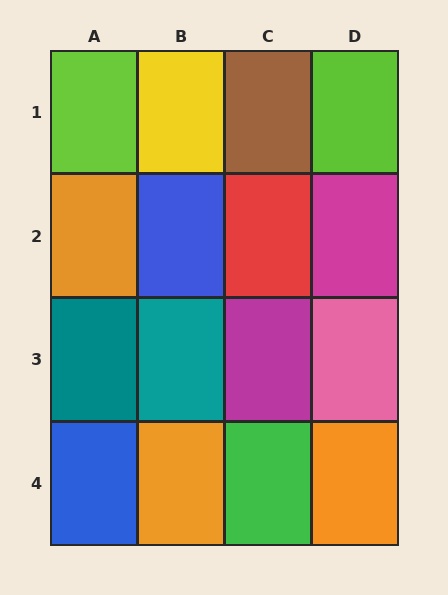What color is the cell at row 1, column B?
Yellow.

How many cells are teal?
2 cells are teal.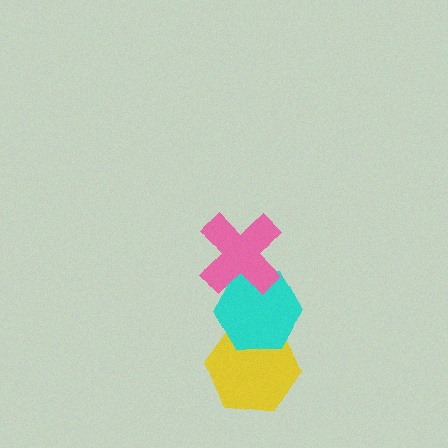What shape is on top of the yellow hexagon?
The cyan hexagon is on top of the yellow hexagon.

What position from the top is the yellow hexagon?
The yellow hexagon is 3rd from the top.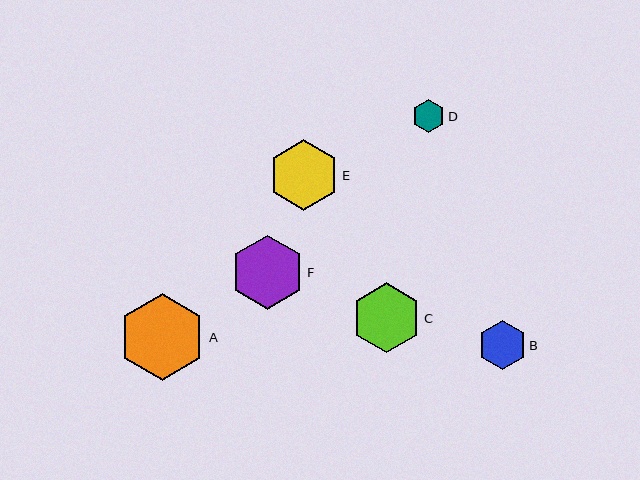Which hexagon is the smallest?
Hexagon D is the smallest with a size of approximately 33 pixels.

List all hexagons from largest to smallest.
From largest to smallest: A, F, E, C, B, D.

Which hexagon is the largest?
Hexagon A is the largest with a size of approximately 87 pixels.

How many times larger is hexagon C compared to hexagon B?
Hexagon C is approximately 1.4 times the size of hexagon B.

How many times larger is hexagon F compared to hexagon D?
Hexagon F is approximately 2.2 times the size of hexagon D.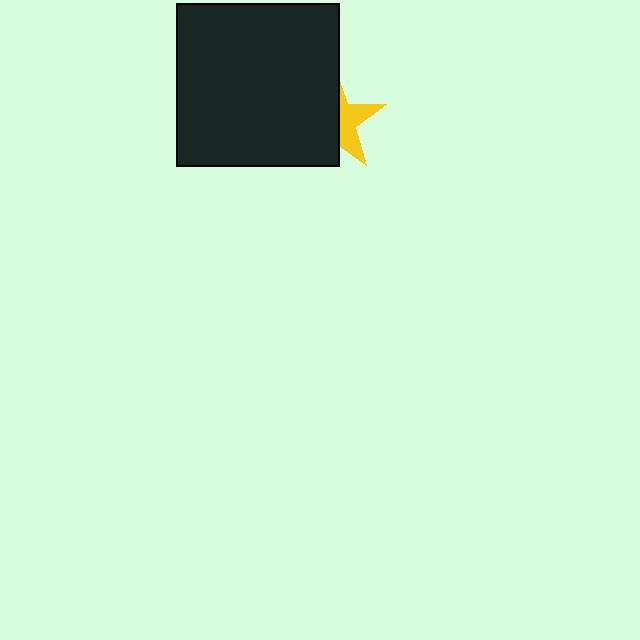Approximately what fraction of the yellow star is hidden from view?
Roughly 60% of the yellow star is hidden behind the black square.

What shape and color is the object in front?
The object in front is a black square.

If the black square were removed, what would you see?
You would see the complete yellow star.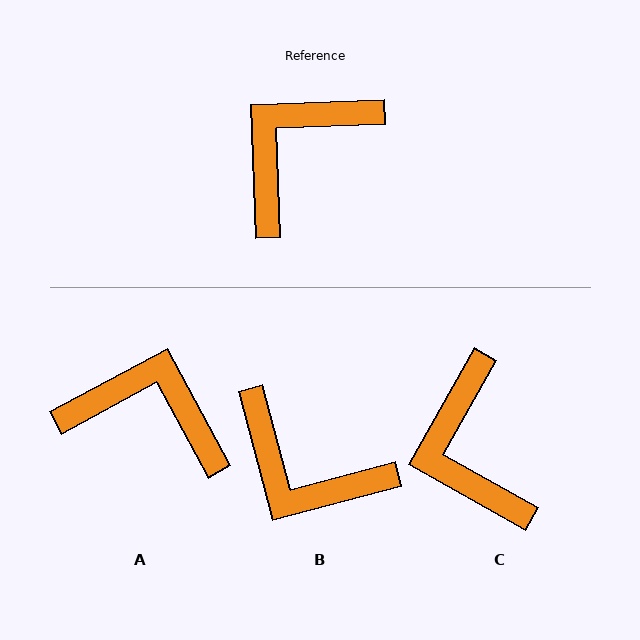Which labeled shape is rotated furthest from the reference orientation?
B, about 103 degrees away.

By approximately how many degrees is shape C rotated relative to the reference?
Approximately 59 degrees counter-clockwise.